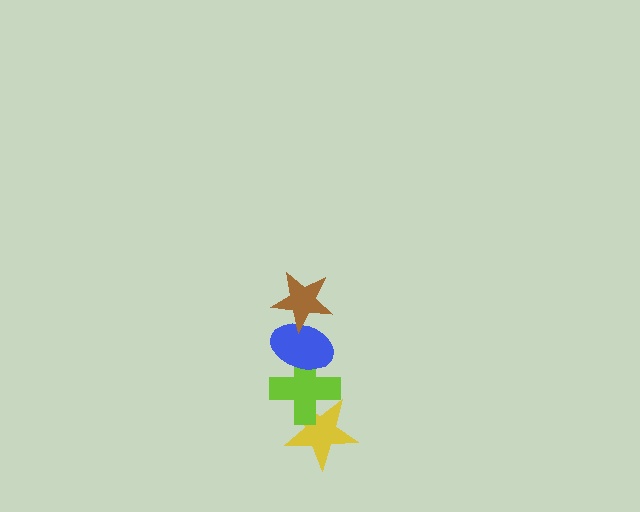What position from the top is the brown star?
The brown star is 1st from the top.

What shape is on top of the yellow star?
The lime cross is on top of the yellow star.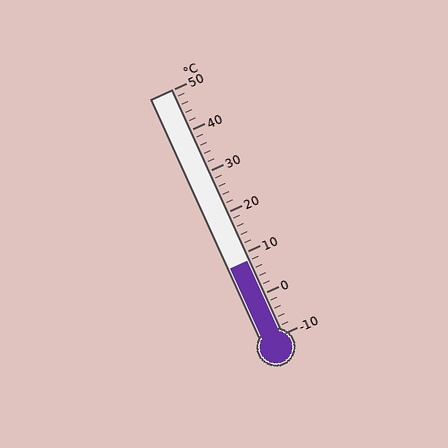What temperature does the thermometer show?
The thermometer shows approximately 8°C.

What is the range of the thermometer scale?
The thermometer scale ranges from -10°C to 50°C.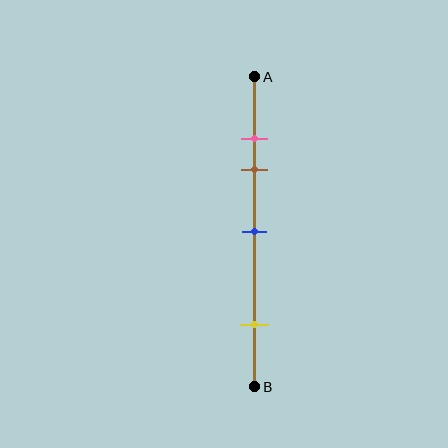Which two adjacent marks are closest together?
The pink and brown marks are the closest adjacent pair.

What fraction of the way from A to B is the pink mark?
The pink mark is approximately 20% (0.2) of the way from A to B.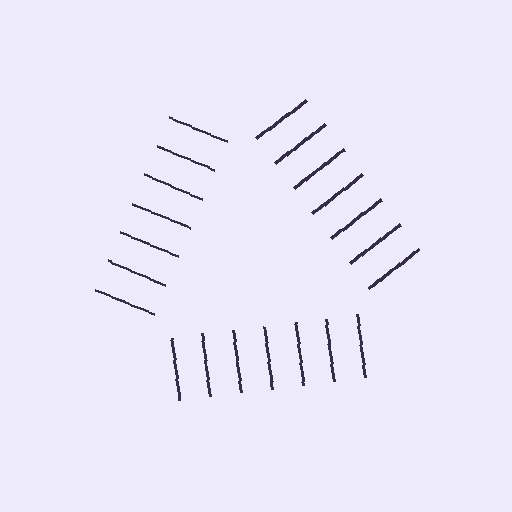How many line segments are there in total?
21 — 7 along each of the 3 edges.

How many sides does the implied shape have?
3 sides — the line-ends trace a triangle.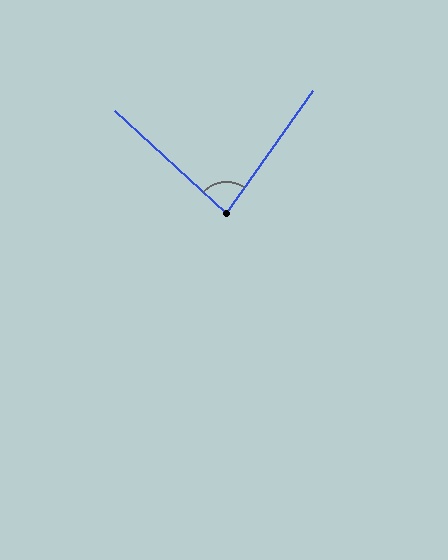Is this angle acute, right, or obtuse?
It is acute.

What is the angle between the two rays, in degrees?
Approximately 83 degrees.